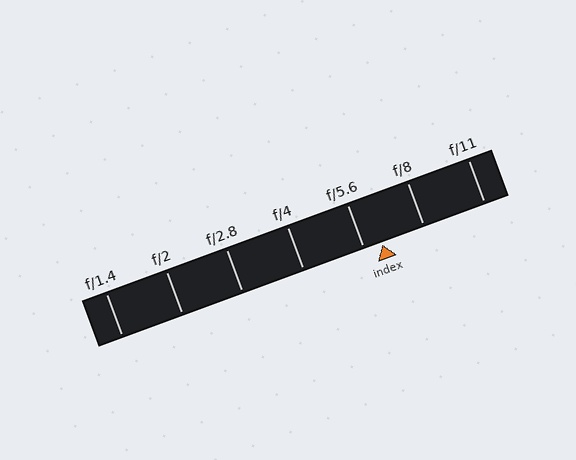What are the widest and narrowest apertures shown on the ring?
The widest aperture shown is f/1.4 and the narrowest is f/11.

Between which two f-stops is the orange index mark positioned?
The index mark is between f/5.6 and f/8.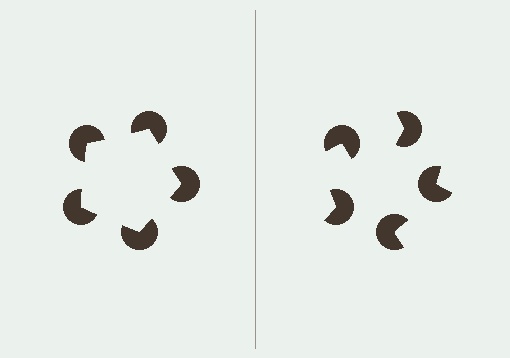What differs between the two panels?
The pac-man discs are positioned identically on both sides; only the wedge orientations differ. On the left they align to a pentagon; on the right they are misaligned.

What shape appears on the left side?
An illusory pentagon.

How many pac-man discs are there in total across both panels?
10 — 5 on each side.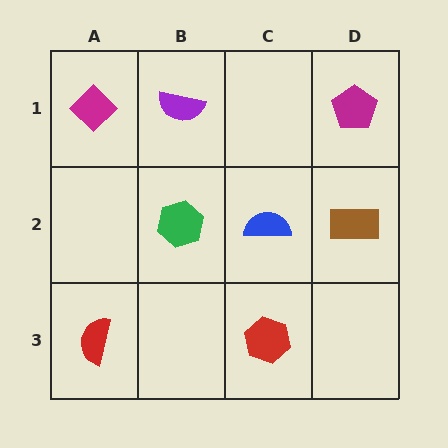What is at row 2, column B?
A green hexagon.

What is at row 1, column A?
A magenta diamond.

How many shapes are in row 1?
3 shapes.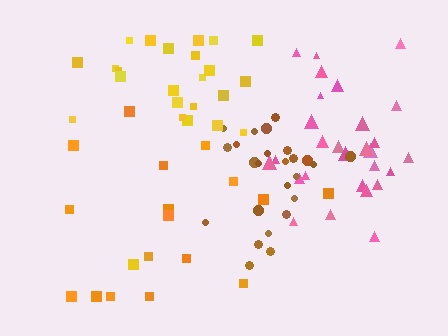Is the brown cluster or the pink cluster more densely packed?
Brown.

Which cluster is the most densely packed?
Brown.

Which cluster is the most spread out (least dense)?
Orange.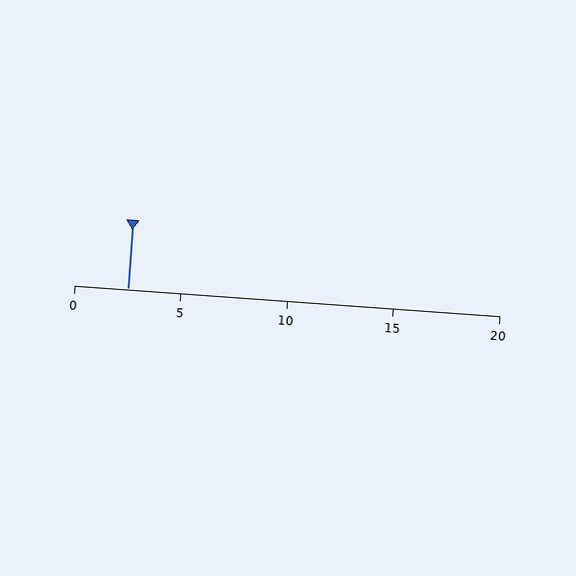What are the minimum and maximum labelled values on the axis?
The axis runs from 0 to 20.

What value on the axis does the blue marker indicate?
The marker indicates approximately 2.5.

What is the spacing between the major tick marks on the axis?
The major ticks are spaced 5 apart.